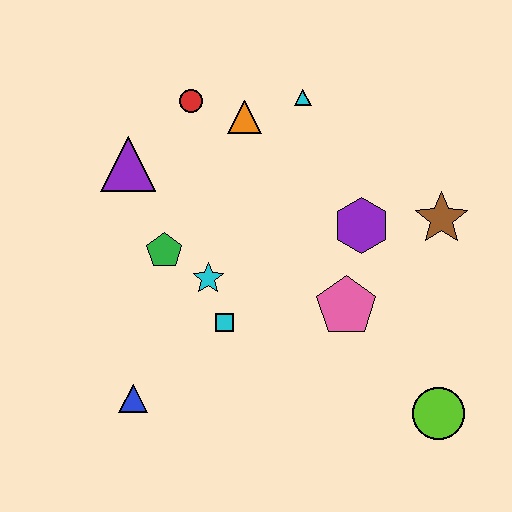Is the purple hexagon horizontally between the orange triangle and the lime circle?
Yes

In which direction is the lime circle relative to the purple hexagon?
The lime circle is below the purple hexagon.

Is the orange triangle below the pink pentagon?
No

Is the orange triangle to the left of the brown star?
Yes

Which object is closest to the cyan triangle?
The orange triangle is closest to the cyan triangle.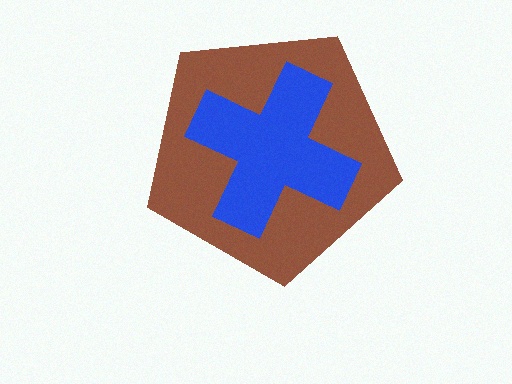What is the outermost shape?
The brown pentagon.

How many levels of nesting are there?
2.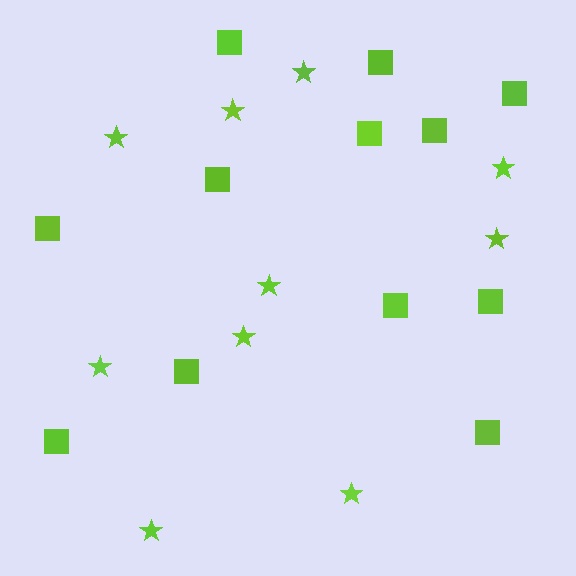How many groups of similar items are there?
There are 2 groups: one group of stars (10) and one group of squares (12).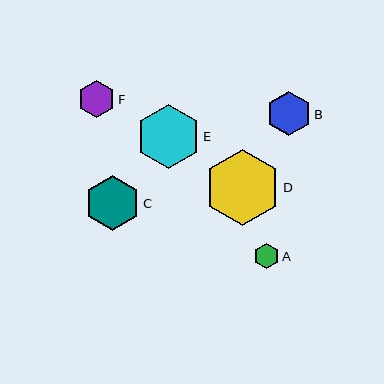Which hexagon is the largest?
Hexagon D is the largest with a size of approximately 76 pixels.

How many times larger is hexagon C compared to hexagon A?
Hexagon C is approximately 2.2 times the size of hexagon A.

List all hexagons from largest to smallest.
From largest to smallest: D, E, C, B, F, A.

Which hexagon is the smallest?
Hexagon A is the smallest with a size of approximately 25 pixels.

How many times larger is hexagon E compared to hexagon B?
Hexagon E is approximately 1.4 times the size of hexagon B.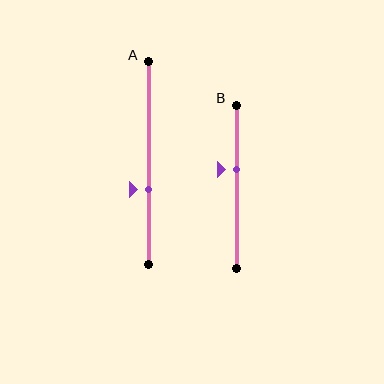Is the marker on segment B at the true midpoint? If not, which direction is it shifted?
No, the marker on segment B is shifted upward by about 10% of the segment length.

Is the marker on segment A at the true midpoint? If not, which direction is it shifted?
No, the marker on segment A is shifted downward by about 13% of the segment length.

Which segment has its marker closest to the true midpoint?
Segment B has its marker closest to the true midpoint.